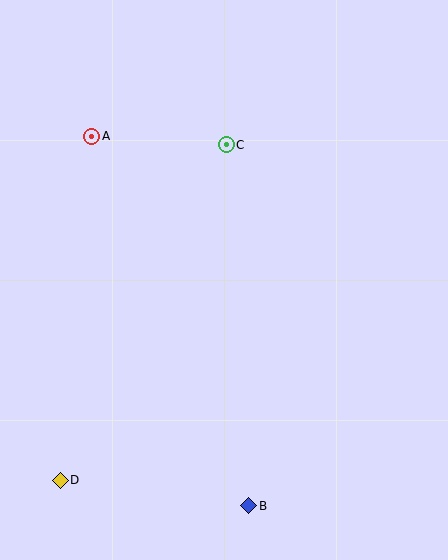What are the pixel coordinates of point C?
Point C is at (226, 145).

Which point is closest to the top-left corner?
Point A is closest to the top-left corner.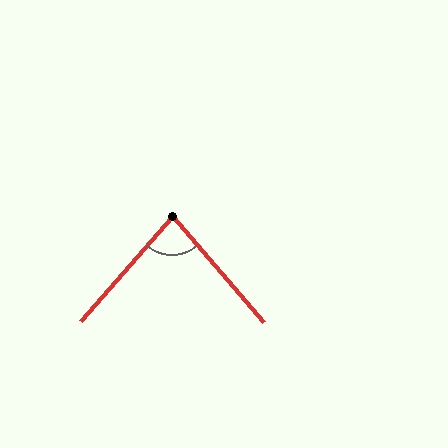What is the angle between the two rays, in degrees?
Approximately 82 degrees.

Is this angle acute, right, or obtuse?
It is acute.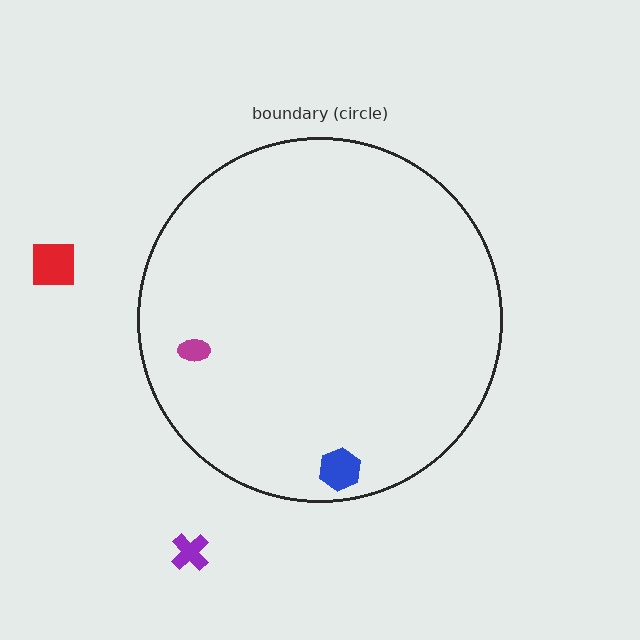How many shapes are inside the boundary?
2 inside, 2 outside.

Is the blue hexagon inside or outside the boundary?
Inside.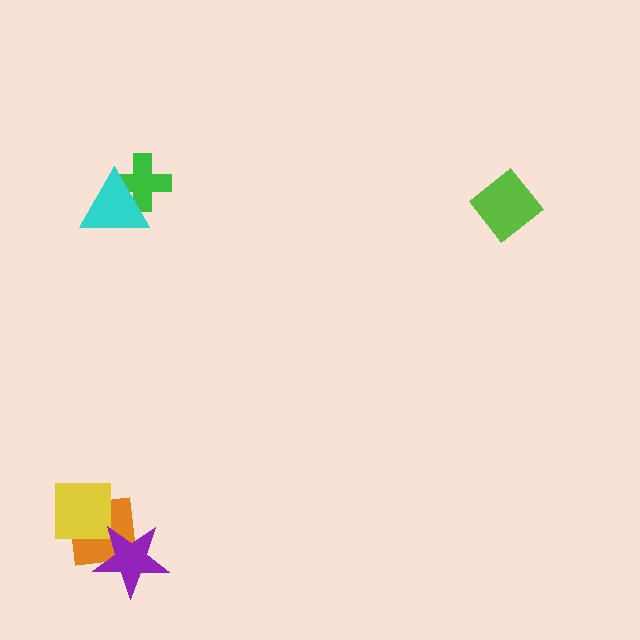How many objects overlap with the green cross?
1 object overlaps with the green cross.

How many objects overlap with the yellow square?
1 object overlaps with the yellow square.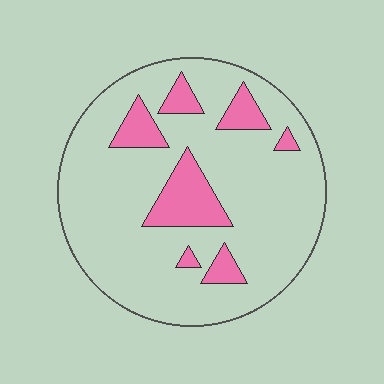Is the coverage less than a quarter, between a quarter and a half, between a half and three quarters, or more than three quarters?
Less than a quarter.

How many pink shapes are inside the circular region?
7.